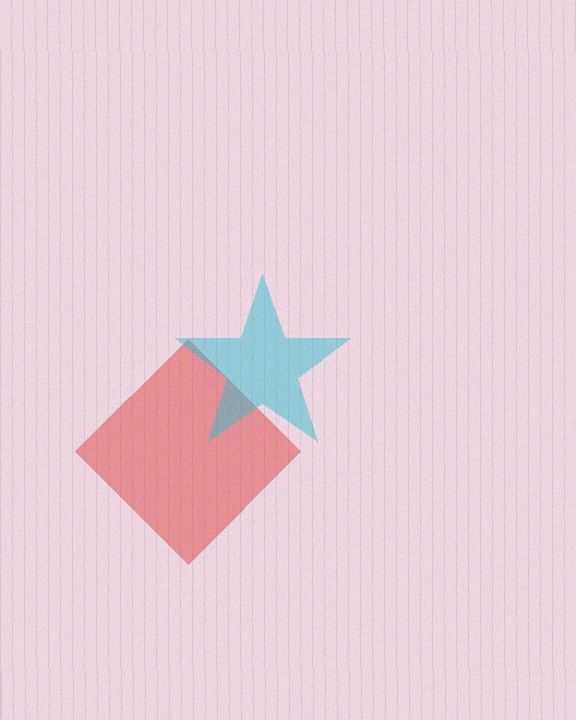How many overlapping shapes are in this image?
There are 2 overlapping shapes in the image.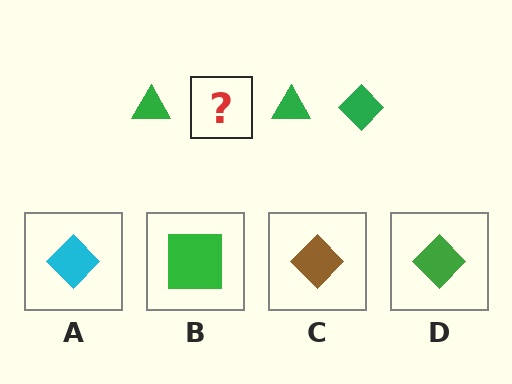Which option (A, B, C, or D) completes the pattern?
D.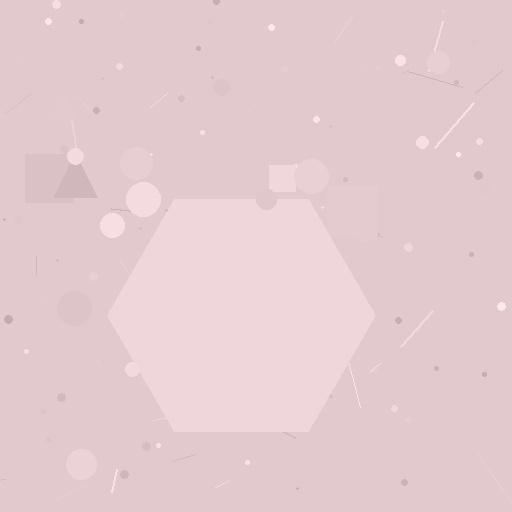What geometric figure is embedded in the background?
A hexagon is embedded in the background.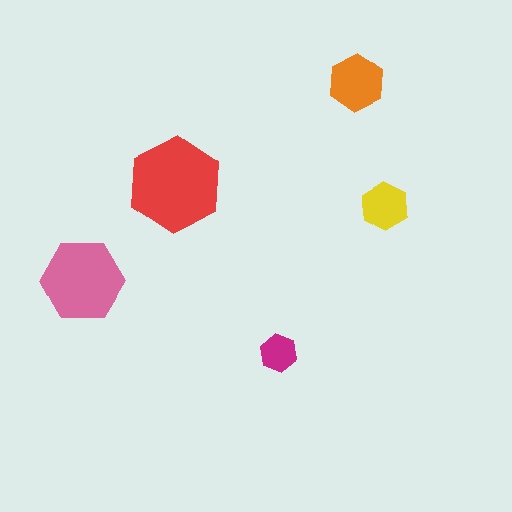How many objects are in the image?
There are 5 objects in the image.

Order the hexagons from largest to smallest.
the red one, the pink one, the orange one, the yellow one, the magenta one.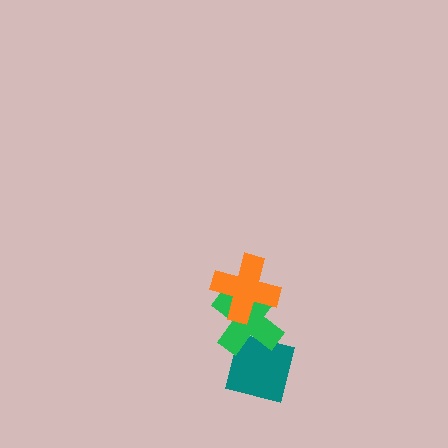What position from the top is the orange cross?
The orange cross is 1st from the top.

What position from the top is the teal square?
The teal square is 3rd from the top.